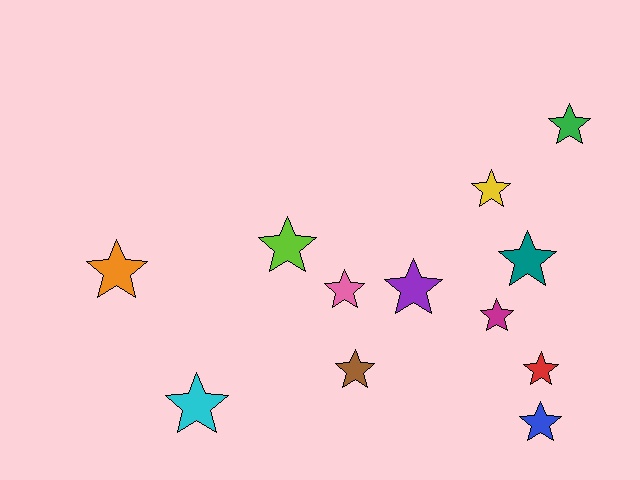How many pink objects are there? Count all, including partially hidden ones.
There is 1 pink object.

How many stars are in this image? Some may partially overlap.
There are 12 stars.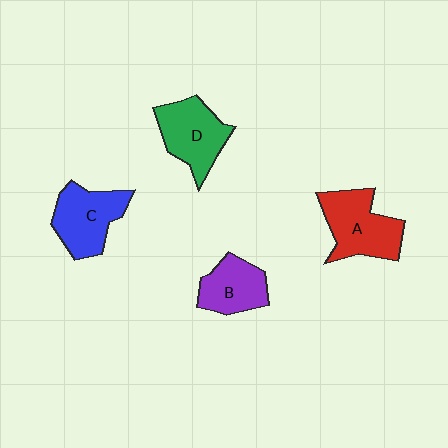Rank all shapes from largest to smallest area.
From largest to smallest: A (red), C (blue), D (green), B (purple).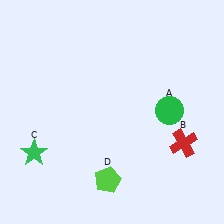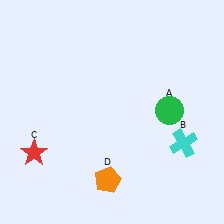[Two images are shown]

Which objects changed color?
B changed from red to cyan. C changed from green to red. D changed from lime to orange.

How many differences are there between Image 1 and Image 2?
There are 3 differences between the two images.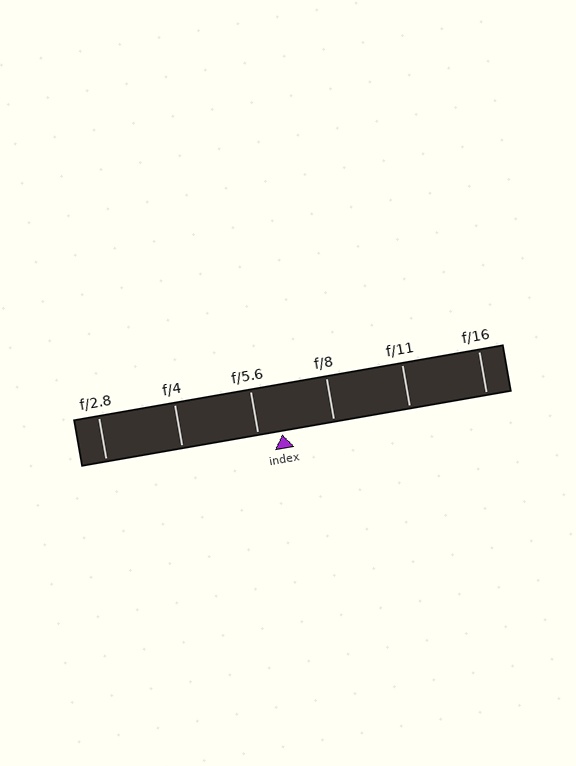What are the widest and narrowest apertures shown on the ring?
The widest aperture shown is f/2.8 and the narrowest is f/16.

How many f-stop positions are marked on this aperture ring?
There are 6 f-stop positions marked.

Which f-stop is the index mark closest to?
The index mark is closest to f/5.6.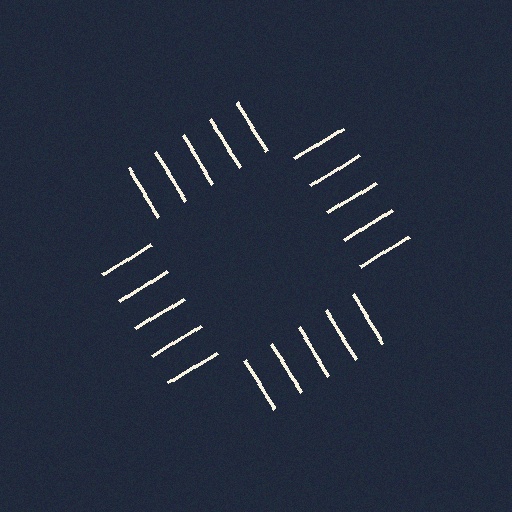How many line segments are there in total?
20 — 5 along each of the 4 edges.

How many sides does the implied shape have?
4 sides — the line-ends trace a square.